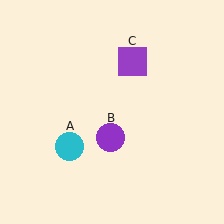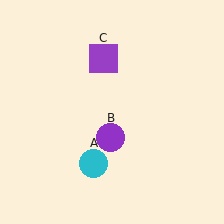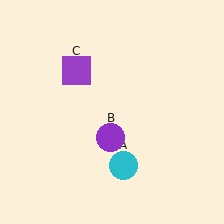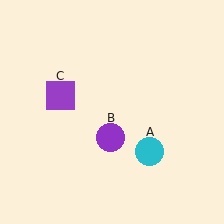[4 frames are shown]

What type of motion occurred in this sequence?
The cyan circle (object A), purple square (object C) rotated counterclockwise around the center of the scene.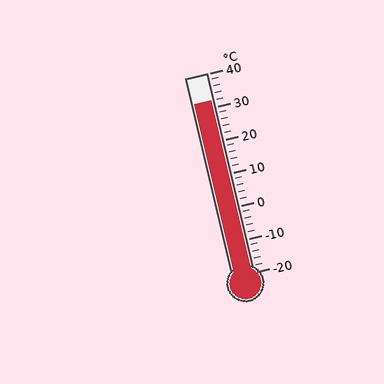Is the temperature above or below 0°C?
The temperature is above 0°C.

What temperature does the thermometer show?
The thermometer shows approximately 32°C.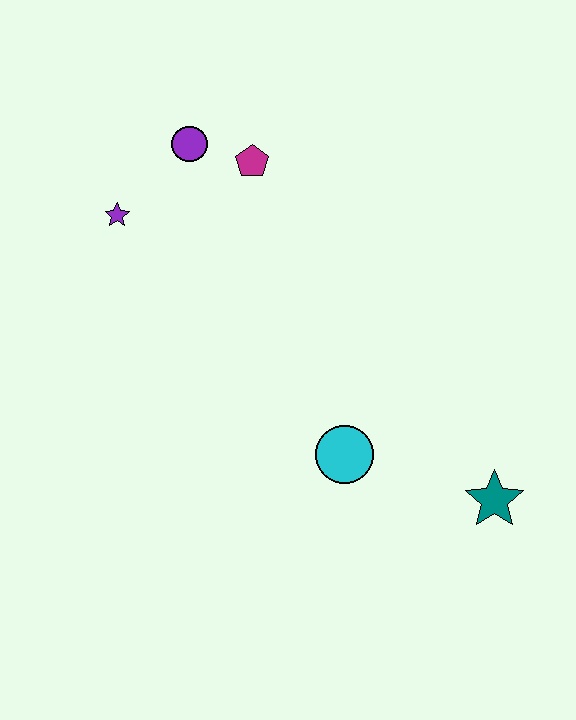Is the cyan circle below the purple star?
Yes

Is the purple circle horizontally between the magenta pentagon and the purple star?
Yes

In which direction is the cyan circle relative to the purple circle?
The cyan circle is below the purple circle.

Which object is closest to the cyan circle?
The teal star is closest to the cyan circle.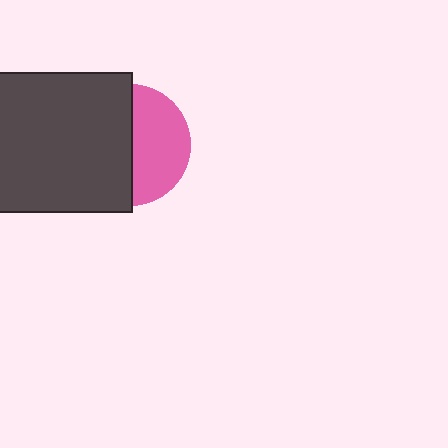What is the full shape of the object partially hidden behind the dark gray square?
The partially hidden object is a pink circle.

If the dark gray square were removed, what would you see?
You would see the complete pink circle.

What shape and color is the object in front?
The object in front is a dark gray square.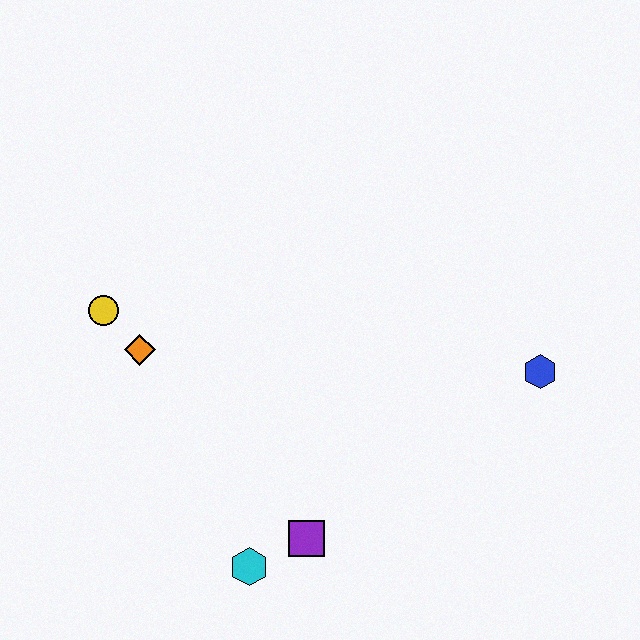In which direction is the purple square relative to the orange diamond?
The purple square is below the orange diamond.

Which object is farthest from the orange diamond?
The blue hexagon is farthest from the orange diamond.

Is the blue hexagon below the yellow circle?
Yes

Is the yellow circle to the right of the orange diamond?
No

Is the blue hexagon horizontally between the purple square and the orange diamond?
No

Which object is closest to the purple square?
The cyan hexagon is closest to the purple square.